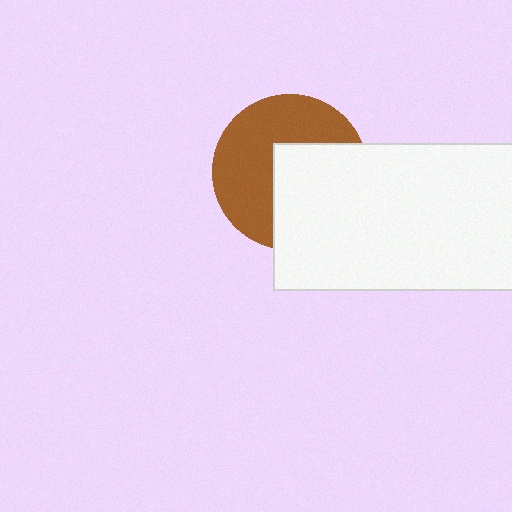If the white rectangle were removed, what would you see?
You would see the complete brown circle.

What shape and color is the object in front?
The object in front is a white rectangle.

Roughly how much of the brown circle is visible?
About half of it is visible (roughly 54%).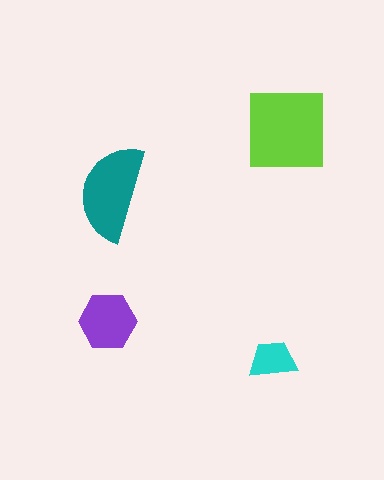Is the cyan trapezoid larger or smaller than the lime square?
Smaller.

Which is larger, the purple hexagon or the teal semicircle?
The teal semicircle.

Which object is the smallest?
The cyan trapezoid.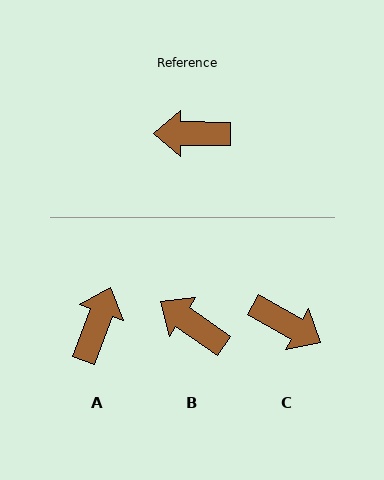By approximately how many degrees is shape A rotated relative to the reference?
Approximately 110 degrees clockwise.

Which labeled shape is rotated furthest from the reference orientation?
C, about 151 degrees away.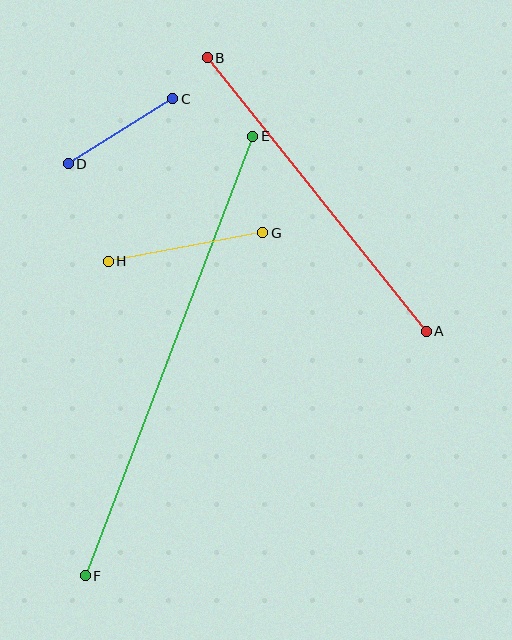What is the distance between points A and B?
The distance is approximately 351 pixels.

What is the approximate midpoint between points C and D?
The midpoint is at approximately (120, 131) pixels.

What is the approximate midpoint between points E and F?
The midpoint is at approximately (169, 356) pixels.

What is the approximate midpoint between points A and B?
The midpoint is at approximately (317, 194) pixels.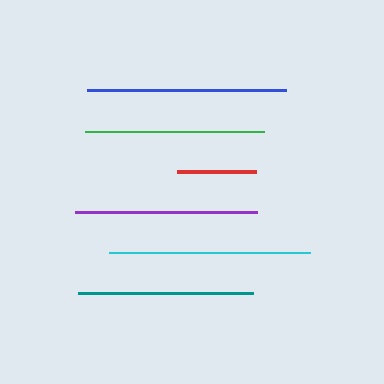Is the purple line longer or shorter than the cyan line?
The cyan line is longer than the purple line.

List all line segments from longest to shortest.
From longest to shortest: cyan, blue, purple, green, teal, red.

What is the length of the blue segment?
The blue segment is approximately 199 pixels long.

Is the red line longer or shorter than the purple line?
The purple line is longer than the red line.